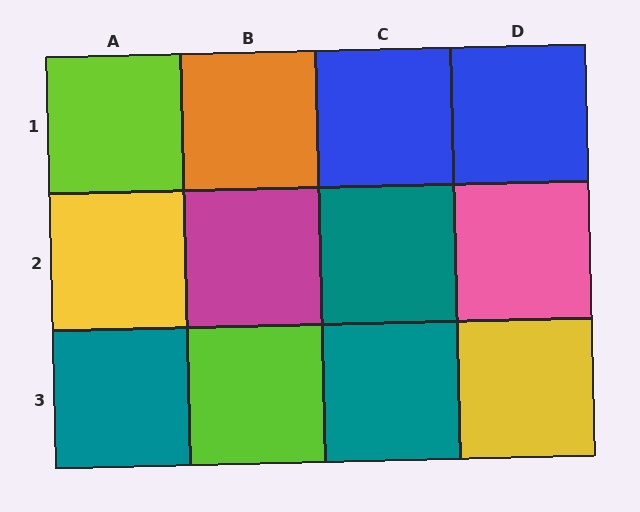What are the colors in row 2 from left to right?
Yellow, magenta, teal, pink.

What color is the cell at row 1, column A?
Lime.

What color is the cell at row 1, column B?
Orange.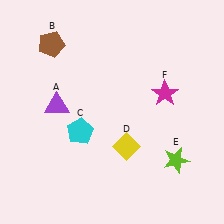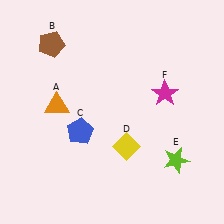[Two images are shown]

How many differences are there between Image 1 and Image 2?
There are 2 differences between the two images.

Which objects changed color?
A changed from purple to orange. C changed from cyan to blue.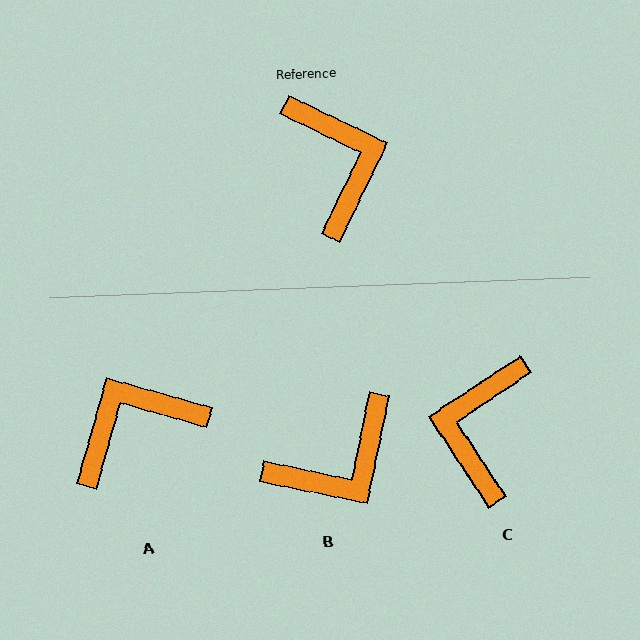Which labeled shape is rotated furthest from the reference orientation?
C, about 149 degrees away.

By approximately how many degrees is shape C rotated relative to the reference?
Approximately 149 degrees counter-clockwise.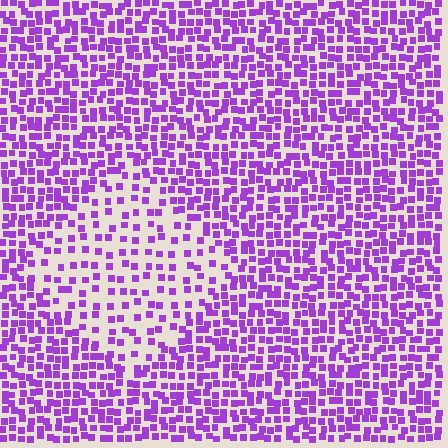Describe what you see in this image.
The image contains small purple elements arranged at two different densities. A diamond-shaped region is visible where the elements are less densely packed than the surrounding area.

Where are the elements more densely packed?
The elements are more densely packed outside the diamond boundary.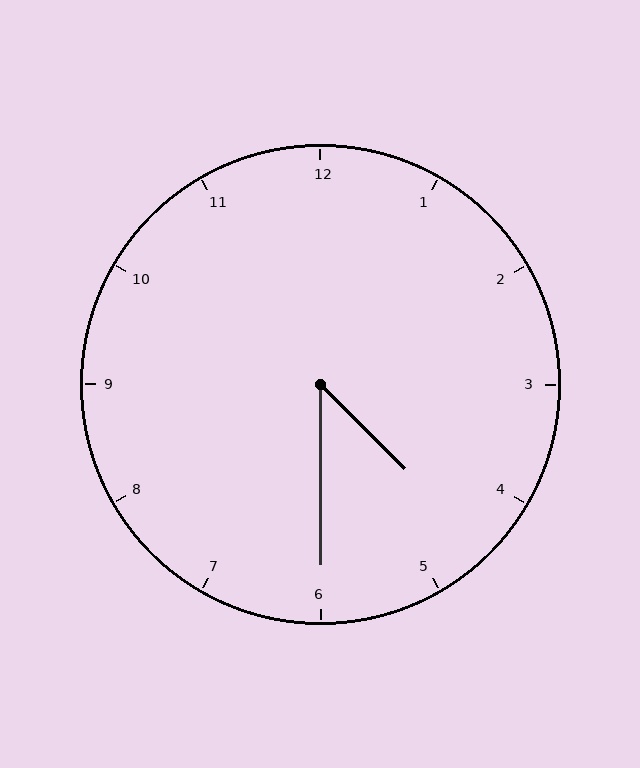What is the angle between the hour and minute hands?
Approximately 45 degrees.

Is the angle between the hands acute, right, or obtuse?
It is acute.